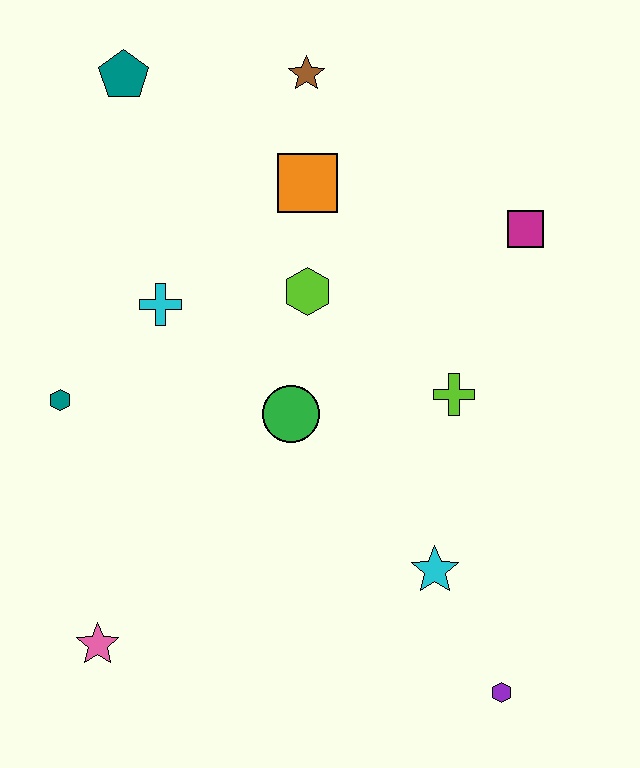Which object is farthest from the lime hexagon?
The purple hexagon is farthest from the lime hexagon.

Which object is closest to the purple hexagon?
The cyan star is closest to the purple hexagon.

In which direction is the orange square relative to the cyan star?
The orange square is above the cyan star.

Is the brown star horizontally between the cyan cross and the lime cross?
Yes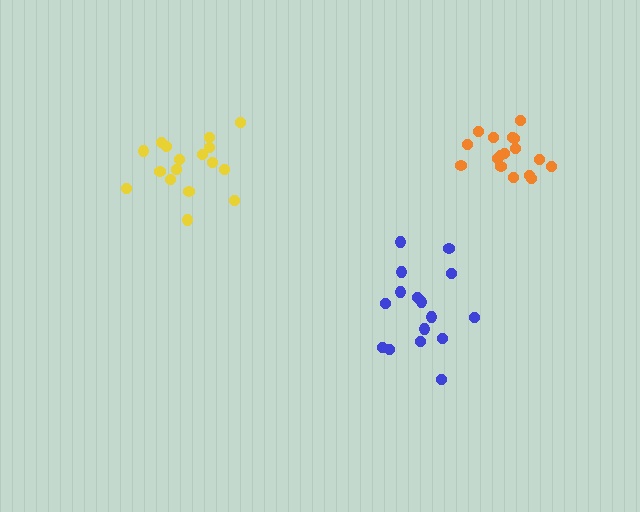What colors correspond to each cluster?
The clusters are colored: orange, blue, yellow.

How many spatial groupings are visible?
There are 3 spatial groupings.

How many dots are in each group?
Group 1: 17 dots, Group 2: 16 dots, Group 3: 17 dots (50 total).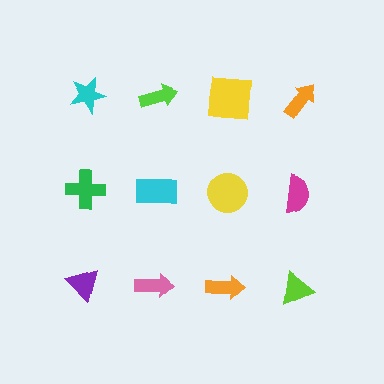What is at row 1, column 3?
A yellow square.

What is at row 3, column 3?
An orange arrow.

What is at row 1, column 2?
A lime arrow.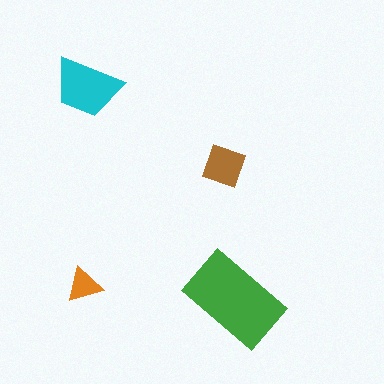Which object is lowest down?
The green rectangle is bottommost.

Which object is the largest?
The green rectangle.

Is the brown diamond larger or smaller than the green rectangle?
Smaller.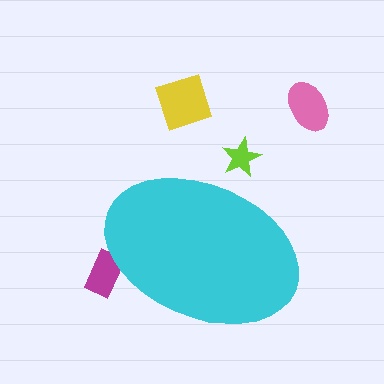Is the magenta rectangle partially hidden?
Yes, the magenta rectangle is partially hidden behind the cyan ellipse.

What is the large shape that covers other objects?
A cyan ellipse.